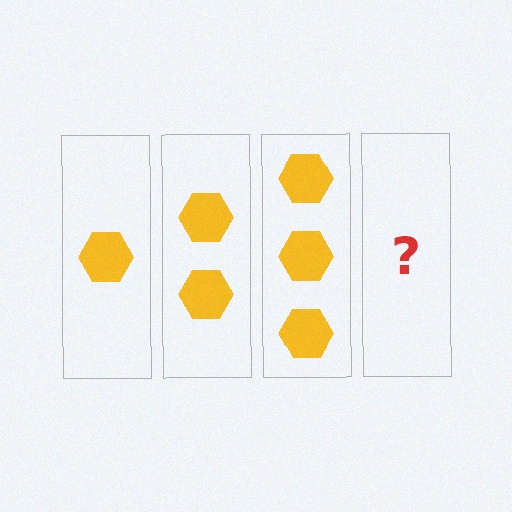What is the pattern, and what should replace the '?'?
The pattern is that each step adds one more hexagon. The '?' should be 4 hexagons.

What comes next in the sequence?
The next element should be 4 hexagons.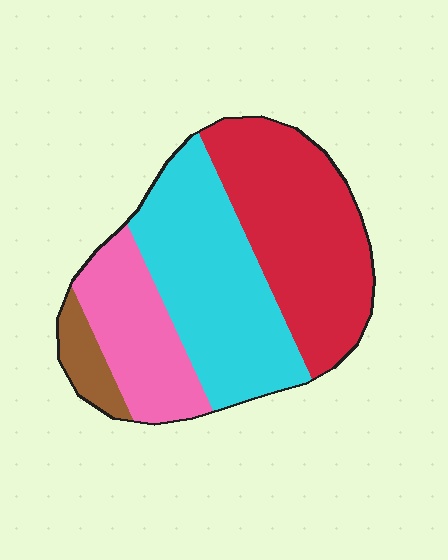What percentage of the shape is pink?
Pink covers around 20% of the shape.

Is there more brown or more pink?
Pink.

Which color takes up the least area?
Brown, at roughly 5%.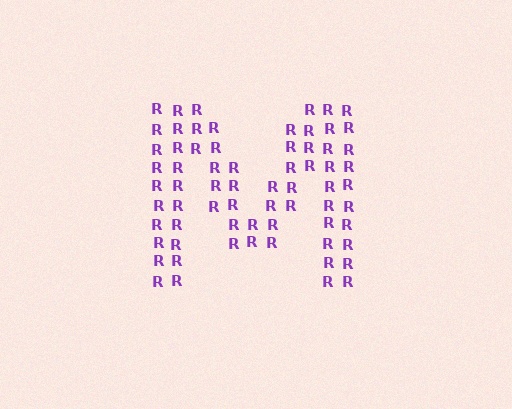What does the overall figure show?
The overall figure shows the letter M.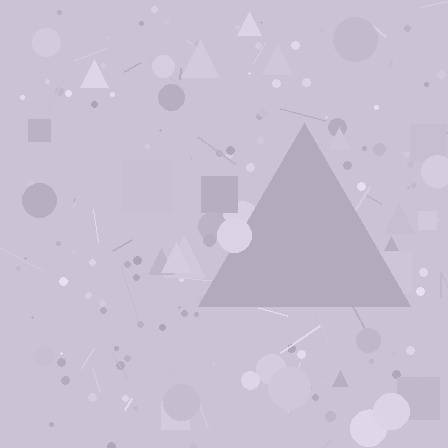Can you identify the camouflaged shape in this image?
The camouflaged shape is a triangle.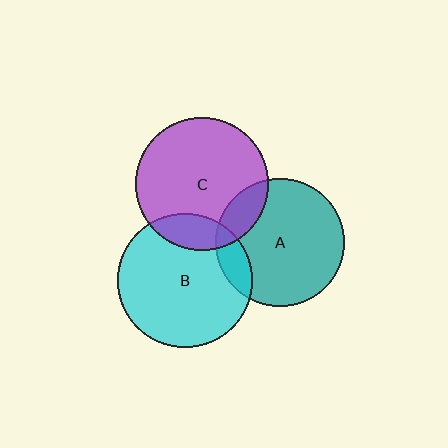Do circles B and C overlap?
Yes.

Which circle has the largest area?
Circle B (cyan).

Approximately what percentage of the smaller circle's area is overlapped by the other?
Approximately 15%.